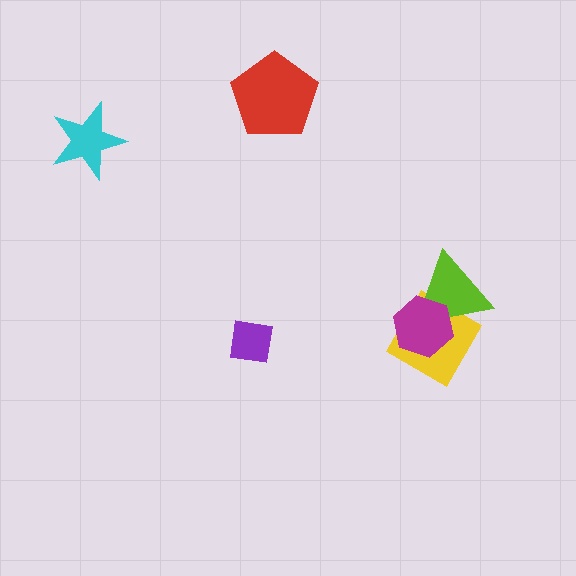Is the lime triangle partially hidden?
Yes, it is partially covered by another shape.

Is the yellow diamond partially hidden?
Yes, it is partially covered by another shape.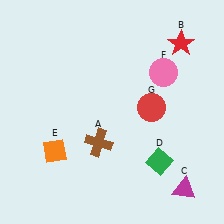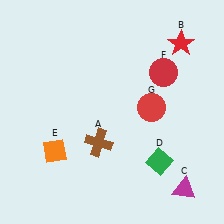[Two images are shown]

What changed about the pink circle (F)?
In Image 1, F is pink. In Image 2, it changed to red.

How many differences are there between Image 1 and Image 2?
There is 1 difference between the two images.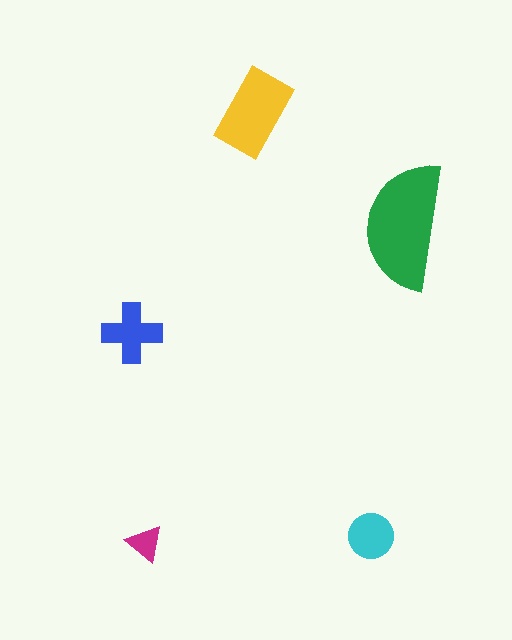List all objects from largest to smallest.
The green semicircle, the yellow rectangle, the blue cross, the cyan circle, the magenta triangle.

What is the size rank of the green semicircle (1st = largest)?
1st.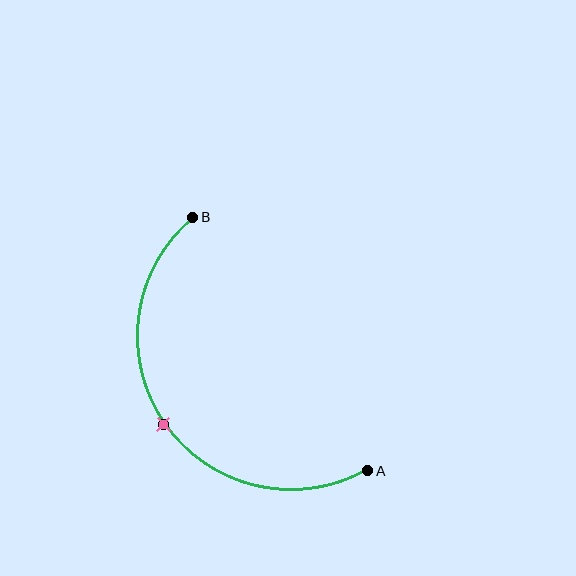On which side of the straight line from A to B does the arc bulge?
The arc bulges below and to the left of the straight line connecting A and B.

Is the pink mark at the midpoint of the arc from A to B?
Yes. The pink mark lies on the arc at equal arc-length from both A and B — it is the arc midpoint.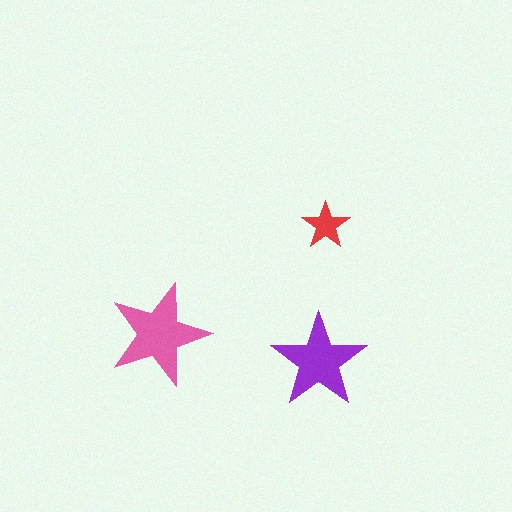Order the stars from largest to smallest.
the pink one, the purple one, the red one.